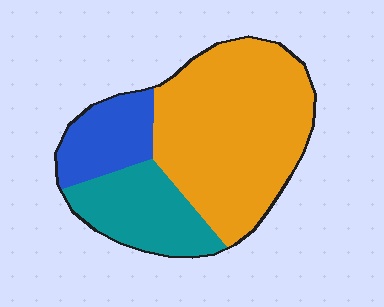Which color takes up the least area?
Blue, at roughly 15%.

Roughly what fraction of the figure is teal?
Teal covers 23% of the figure.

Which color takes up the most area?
Orange, at roughly 60%.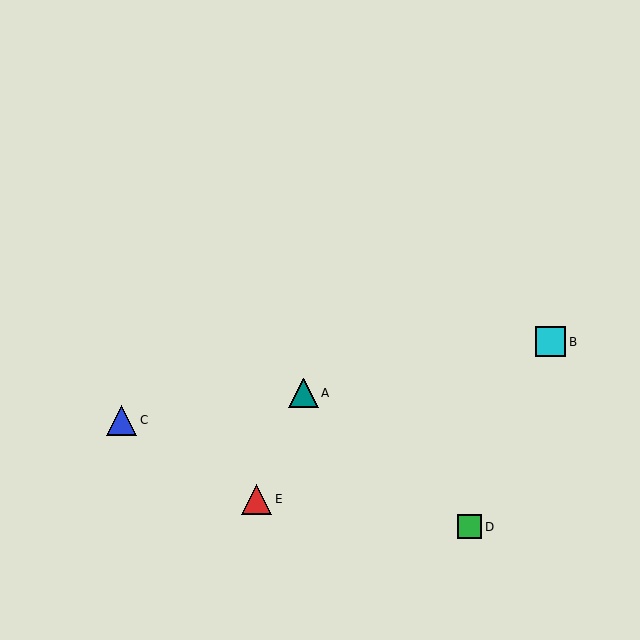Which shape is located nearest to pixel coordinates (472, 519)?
The green square (labeled D) at (470, 527) is nearest to that location.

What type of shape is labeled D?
Shape D is a green square.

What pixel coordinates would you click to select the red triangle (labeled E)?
Click at (257, 499) to select the red triangle E.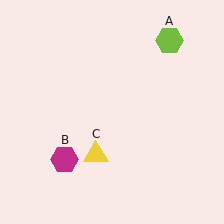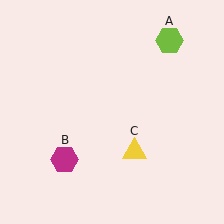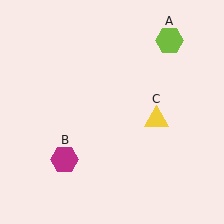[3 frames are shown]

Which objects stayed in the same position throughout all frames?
Lime hexagon (object A) and magenta hexagon (object B) remained stationary.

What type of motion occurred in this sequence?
The yellow triangle (object C) rotated counterclockwise around the center of the scene.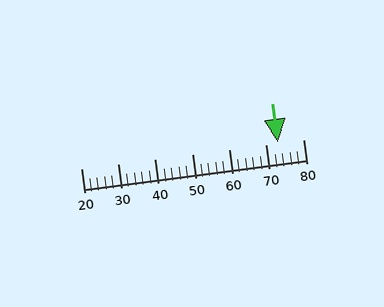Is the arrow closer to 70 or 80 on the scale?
The arrow is closer to 70.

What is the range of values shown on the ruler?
The ruler shows values from 20 to 80.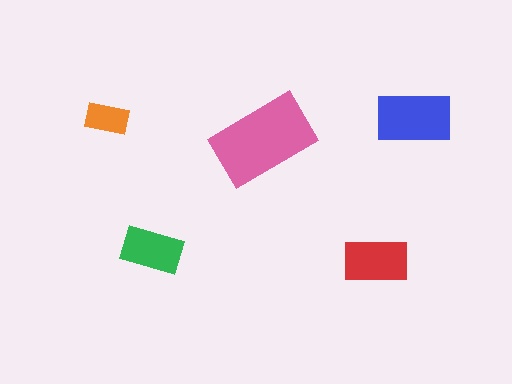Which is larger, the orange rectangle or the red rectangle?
The red one.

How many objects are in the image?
There are 5 objects in the image.